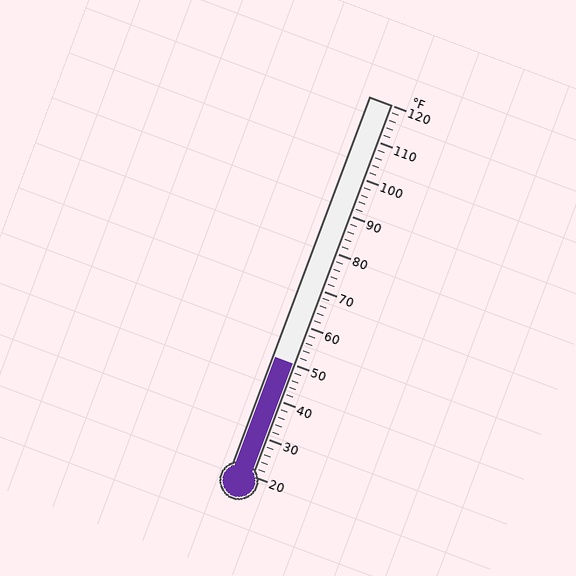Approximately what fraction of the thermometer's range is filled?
The thermometer is filled to approximately 30% of its range.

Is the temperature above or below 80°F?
The temperature is below 80°F.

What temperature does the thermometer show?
The thermometer shows approximately 50°F.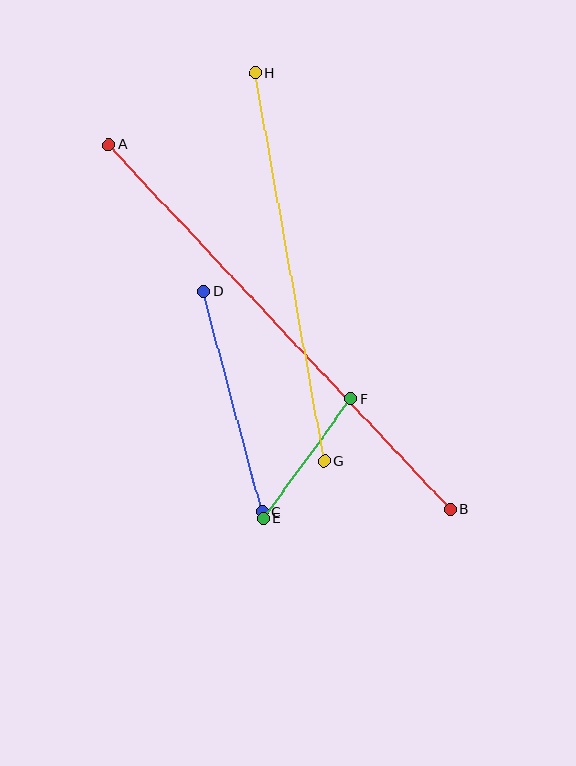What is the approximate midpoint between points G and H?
The midpoint is at approximately (290, 267) pixels.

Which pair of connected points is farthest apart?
Points A and B are farthest apart.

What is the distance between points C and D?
The distance is approximately 228 pixels.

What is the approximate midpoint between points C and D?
The midpoint is at approximately (233, 402) pixels.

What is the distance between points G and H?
The distance is approximately 394 pixels.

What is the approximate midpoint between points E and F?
The midpoint is at approximately (307, 459) pixels.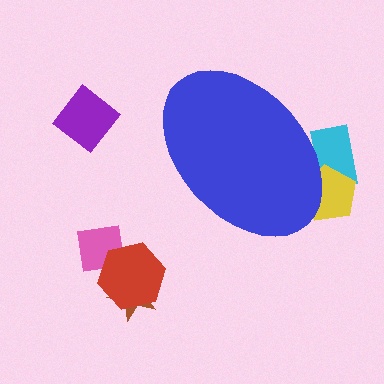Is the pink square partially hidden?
No, the pink square is fully visible.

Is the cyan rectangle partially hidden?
Yes, the cyan rectangle is partially hidden behind the blue ellipse.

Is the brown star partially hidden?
No, the brown star is fully visible.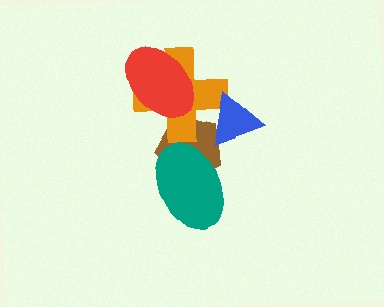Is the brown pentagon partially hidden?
Yes, it is partially covered by another shape.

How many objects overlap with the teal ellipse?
1 object overlaps with the teal ellipse.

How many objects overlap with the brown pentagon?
3 objects overlap with the brown pentagon.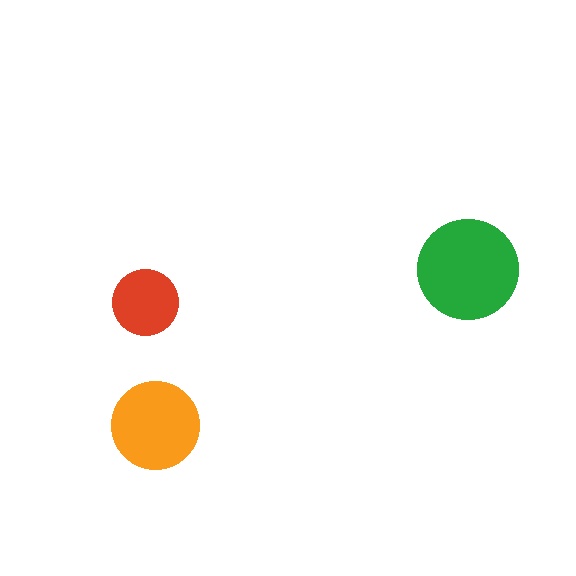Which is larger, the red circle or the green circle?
The green one.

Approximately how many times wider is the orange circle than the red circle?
About 1.5 times wider.